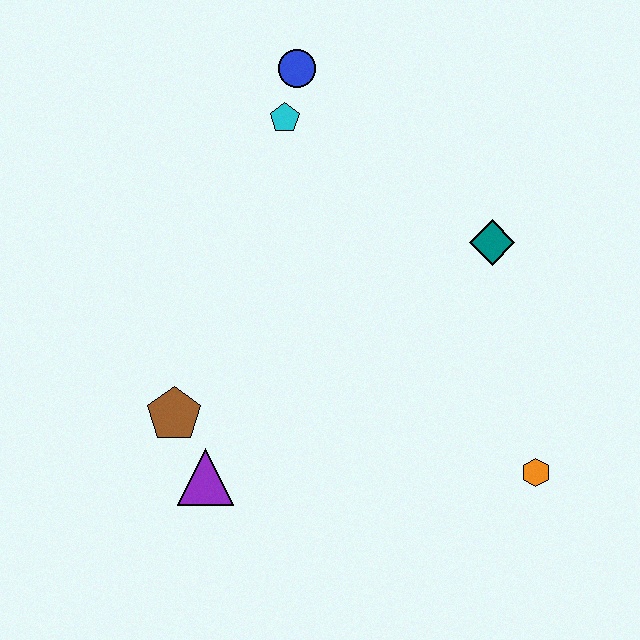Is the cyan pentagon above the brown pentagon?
Yes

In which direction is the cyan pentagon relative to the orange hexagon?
The cyan pentagon is above the orange hexagon.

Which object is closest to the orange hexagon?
The teal diamond is closest to the orange hexagon.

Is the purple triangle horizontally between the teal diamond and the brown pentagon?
Yes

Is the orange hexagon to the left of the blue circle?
No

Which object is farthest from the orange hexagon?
The blue circle is farthest from the orange hexagon.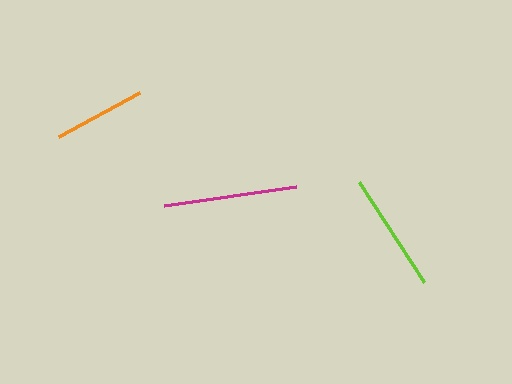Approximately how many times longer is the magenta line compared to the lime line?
The magenta line is approximately 1.1 times the length of the lime line.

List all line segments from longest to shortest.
From longest to shortest: magenta, lime, orange.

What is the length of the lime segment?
The lime segment is approximately 119 pixels long.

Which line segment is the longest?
The magenta line is the longest at approximately 134 pixels.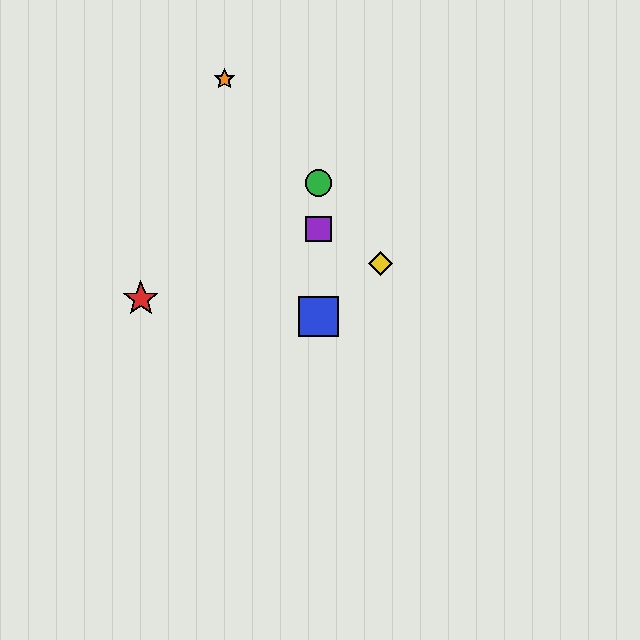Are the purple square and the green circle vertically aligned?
Yes, both are at x≈319.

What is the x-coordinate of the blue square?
The blue square is at x≈319.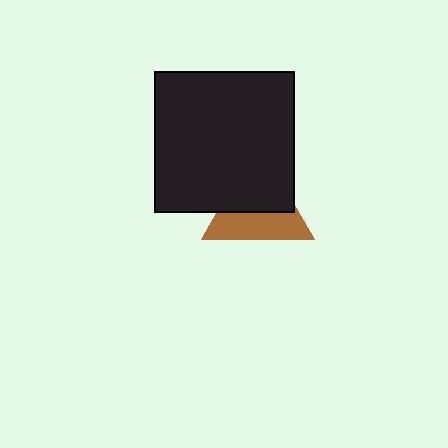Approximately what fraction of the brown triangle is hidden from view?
Roughly 54% of the brown triangle is hidden behind the black square.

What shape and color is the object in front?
The object in front is a black square.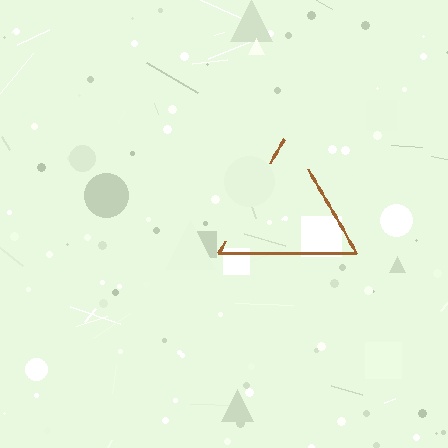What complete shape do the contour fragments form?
The contour fragments form a triangle.